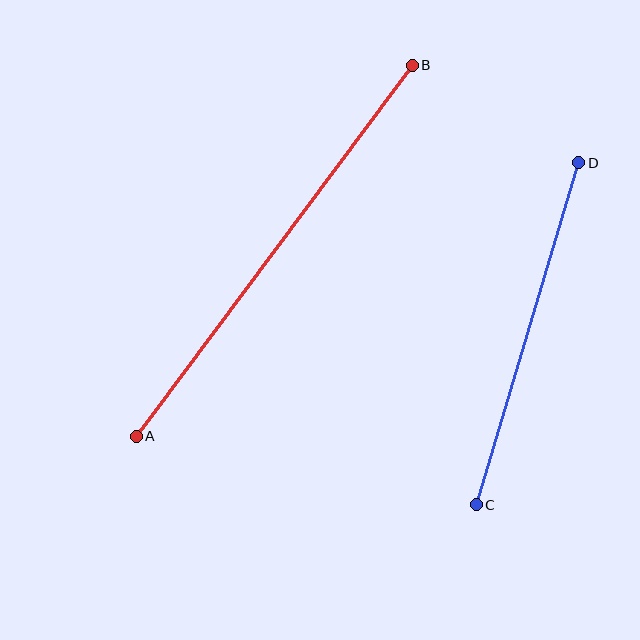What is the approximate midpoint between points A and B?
The midpoint is at approximately (274, 251) pixels.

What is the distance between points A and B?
The distance is approximately 463 pixels.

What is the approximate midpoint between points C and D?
The midpoint is at approximately (527, 334) pixels.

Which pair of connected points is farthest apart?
Points A and B are farthest apart.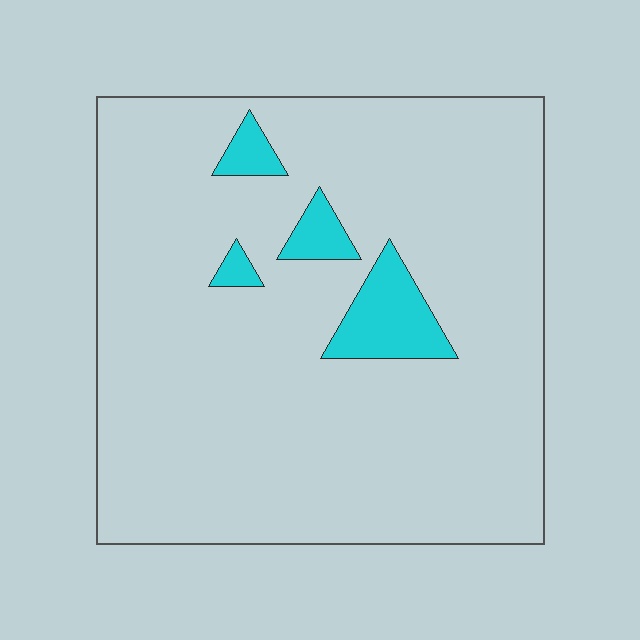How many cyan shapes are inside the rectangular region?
4.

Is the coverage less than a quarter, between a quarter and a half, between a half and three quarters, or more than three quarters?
Less than a quarter.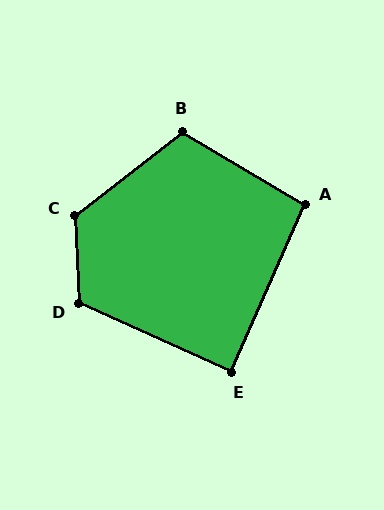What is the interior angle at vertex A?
Approximately 97 degrees (obtuse).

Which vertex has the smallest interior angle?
E, at approximately 90 degrees.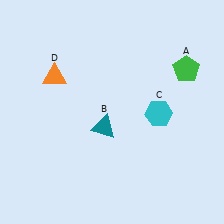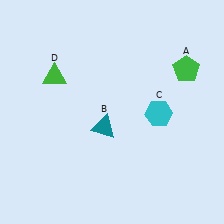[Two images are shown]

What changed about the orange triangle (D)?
In Image 1, D is orange. In Image 2, it changed to green.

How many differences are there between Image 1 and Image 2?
There is 1 difference between the two images.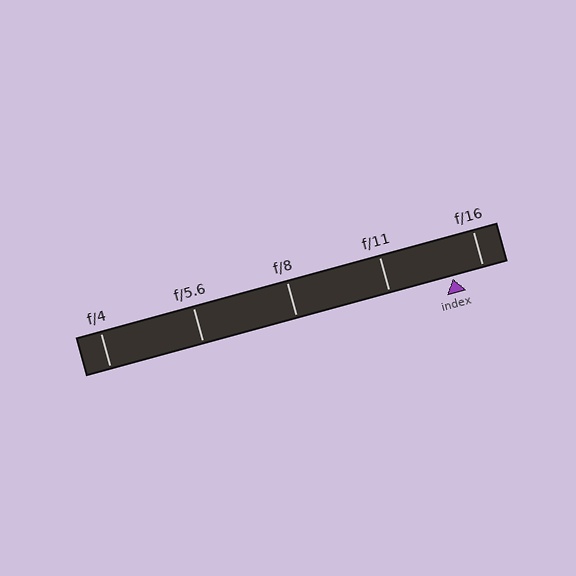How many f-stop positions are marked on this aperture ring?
There are 5 f-stop positions marked.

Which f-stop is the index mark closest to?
The index mark is closest to f/16.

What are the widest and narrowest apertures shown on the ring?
The widest aperture shown is f/4 and the narrowest is f/16.